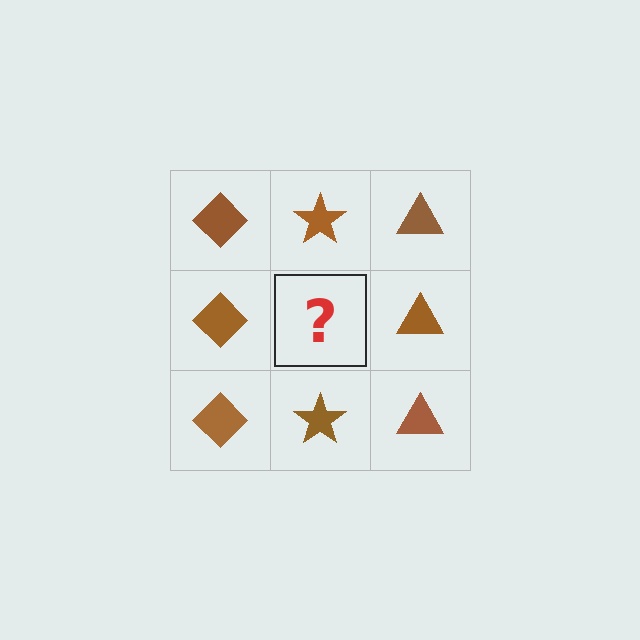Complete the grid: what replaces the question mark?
The question mark should be replaced with a brown star.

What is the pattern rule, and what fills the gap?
The rule is that each column has a consistent shape. The gap should be filled with a brown star.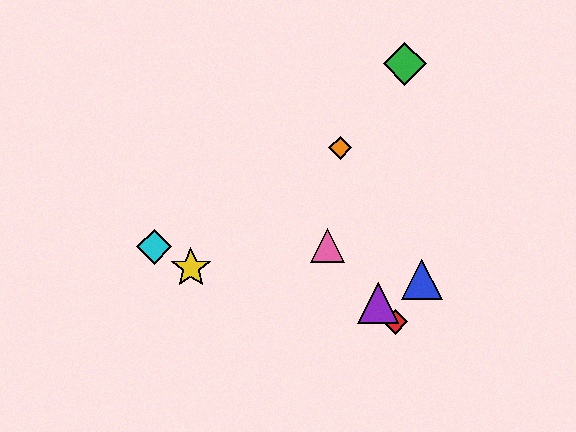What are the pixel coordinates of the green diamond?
The green diamond is at (405, 64).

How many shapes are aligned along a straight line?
3 shapes (the red diamond, the purple triangle, the pink triangle) are aligned along a straight line.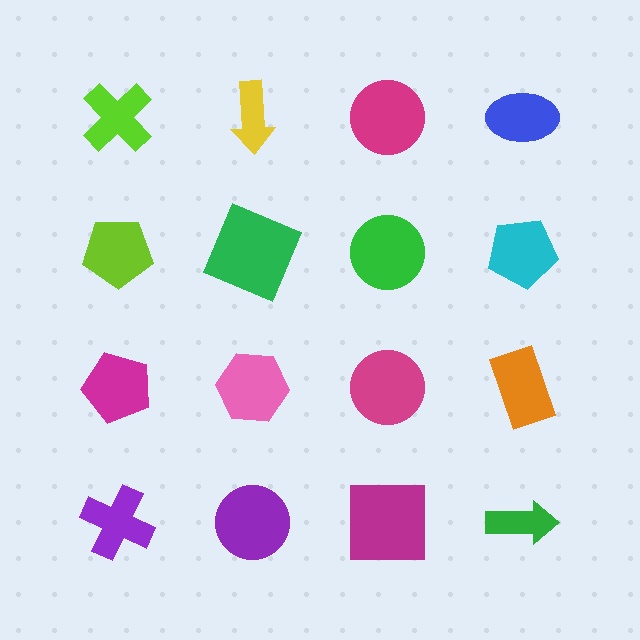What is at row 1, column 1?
A lime cross.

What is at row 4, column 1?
A purple cross.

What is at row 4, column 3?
A magenta square.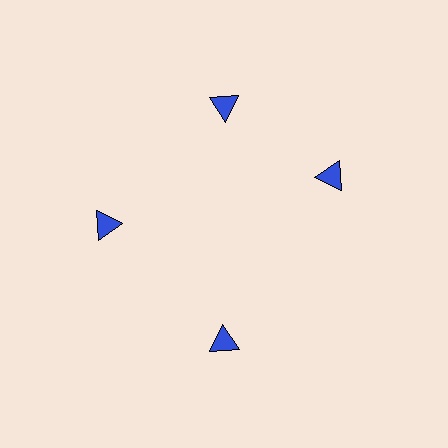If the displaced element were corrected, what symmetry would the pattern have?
It would have 4-fold rotational symmetry — the pattern would map onto itself every 90 degrees.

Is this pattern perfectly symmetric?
No. The 4 blue triangles are arranged in a ring, but one element near the 3 o'clock position is rotated out of alignment along the ring, breaking the 4-fold rotational symmetry.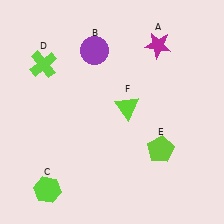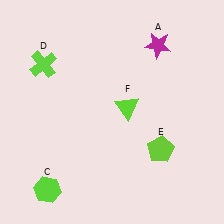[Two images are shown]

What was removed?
The purple circle (B) was removed in Image 2.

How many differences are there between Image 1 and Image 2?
There is 1 difference between the two images.